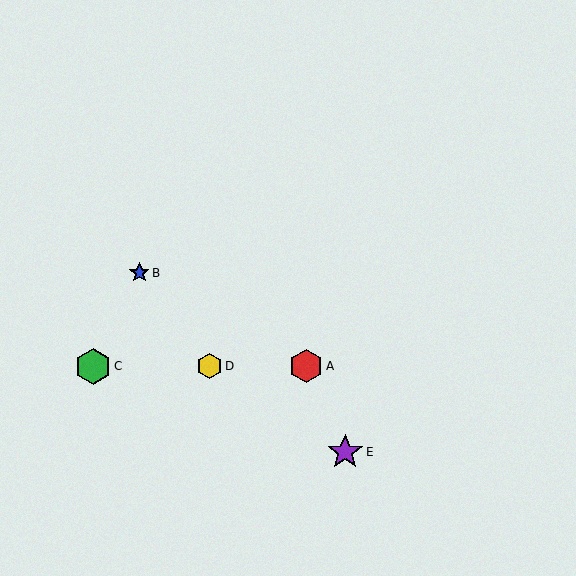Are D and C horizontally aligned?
Yes, both are at y≈366.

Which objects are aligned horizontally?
Objects A, C, D are aligned horizontally.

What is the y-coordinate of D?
Object D is at y≈366.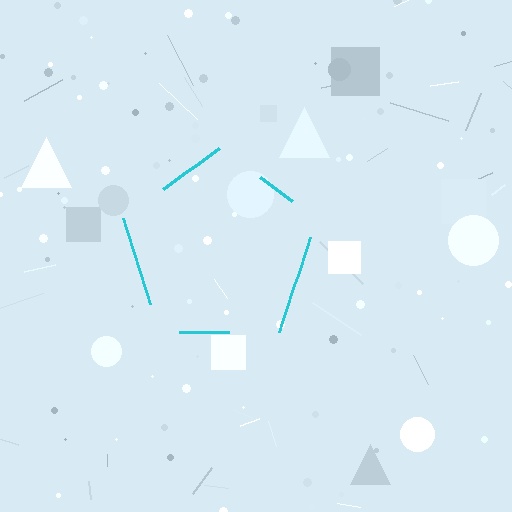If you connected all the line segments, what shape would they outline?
They would outline a pentagon.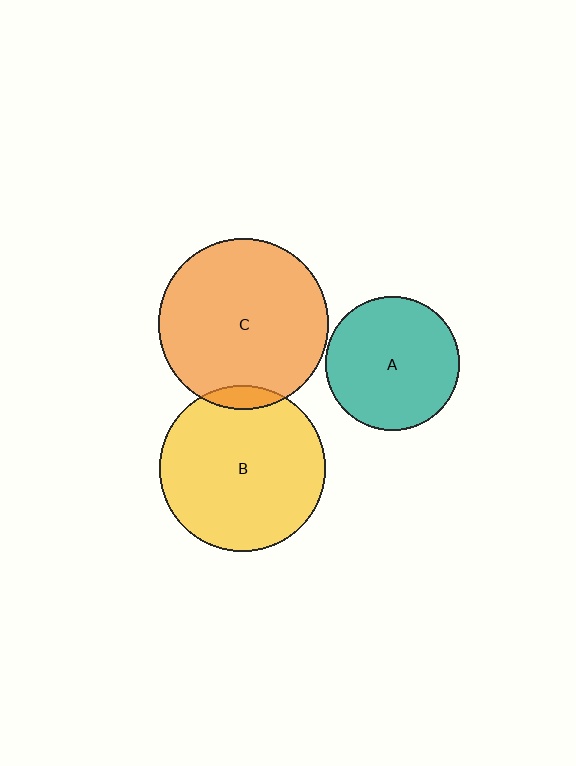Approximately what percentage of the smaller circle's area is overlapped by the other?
Approximately 5%.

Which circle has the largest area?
Circle C (orange).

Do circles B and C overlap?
Yes.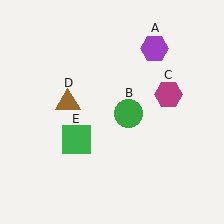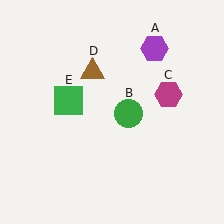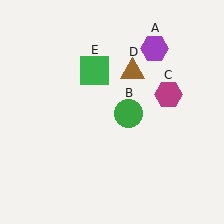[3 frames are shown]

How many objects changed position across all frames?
2 objects changed position: brown triangle (object D), green square (object E).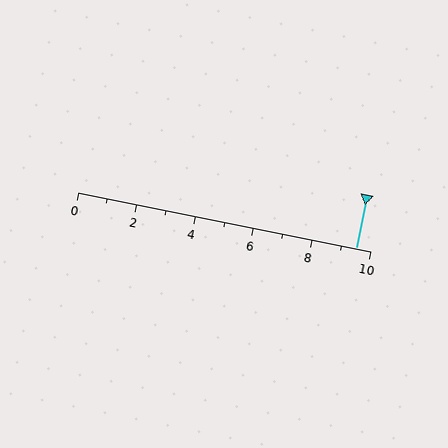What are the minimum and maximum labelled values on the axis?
The axis runs from 0 to 10.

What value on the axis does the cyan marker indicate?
The marker indicates approximately 9.5.